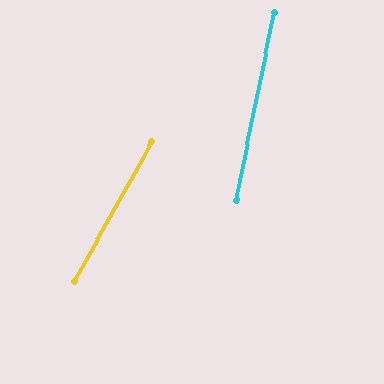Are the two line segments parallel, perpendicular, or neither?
Neither parallel nor perpendicular — they differ by about 17°.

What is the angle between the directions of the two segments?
Approximately 17 degrees.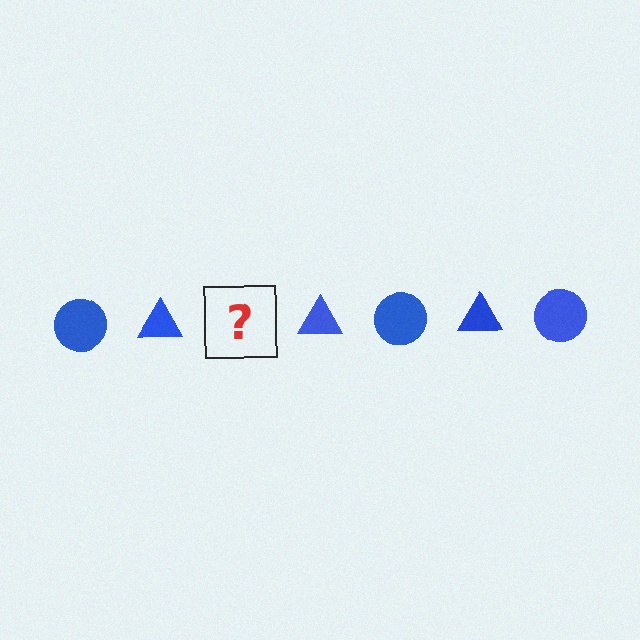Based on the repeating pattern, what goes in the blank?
The blank should be a blue circle.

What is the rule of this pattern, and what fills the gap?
The rule is that the pattern cycles through circle, triangle shapes in blue. The gap should be filled with a blue circle.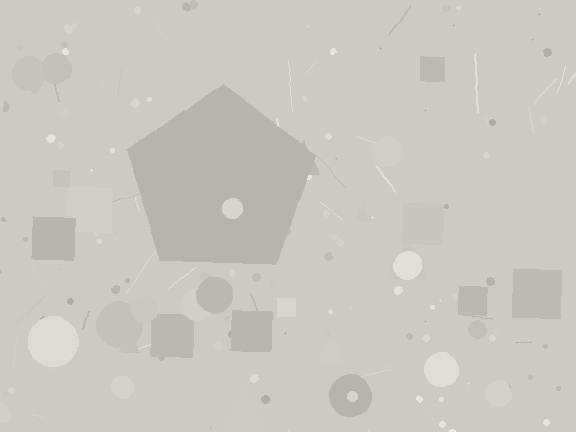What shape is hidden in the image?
A pentagon is hidden in the image.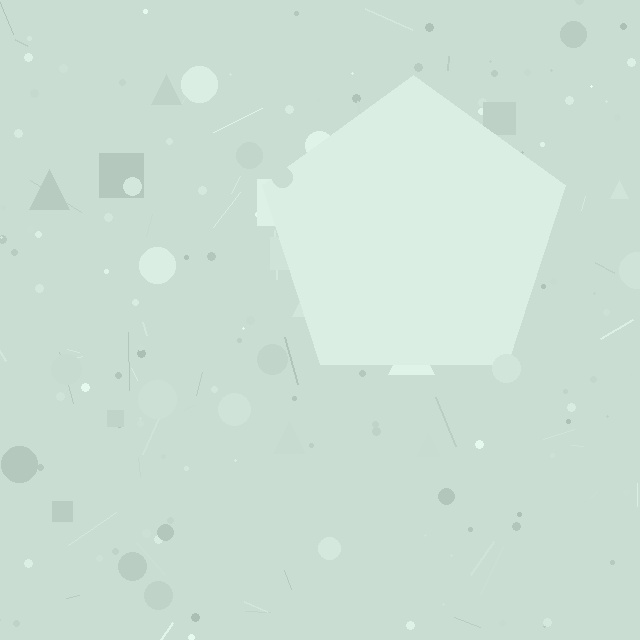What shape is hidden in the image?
A pentagon is hidden in the image.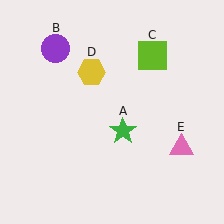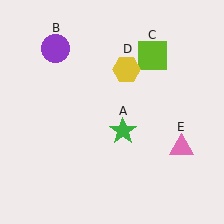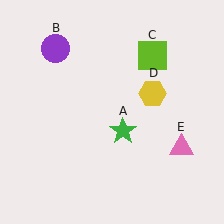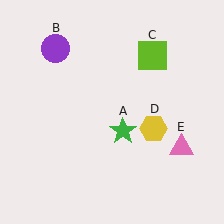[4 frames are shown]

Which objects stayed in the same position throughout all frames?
Green star (object A) and purple circle (object B) and lime square (object C) and pink triangle (object E) remained stationary.